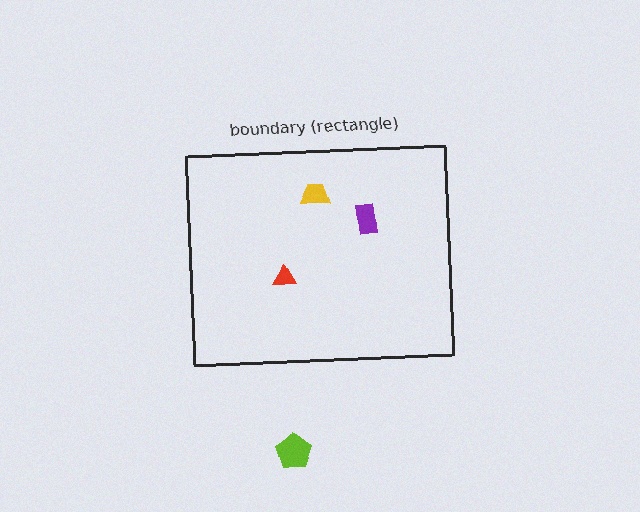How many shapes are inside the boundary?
3 inside, 1 outside.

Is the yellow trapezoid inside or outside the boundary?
Inside.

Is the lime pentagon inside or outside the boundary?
Outside.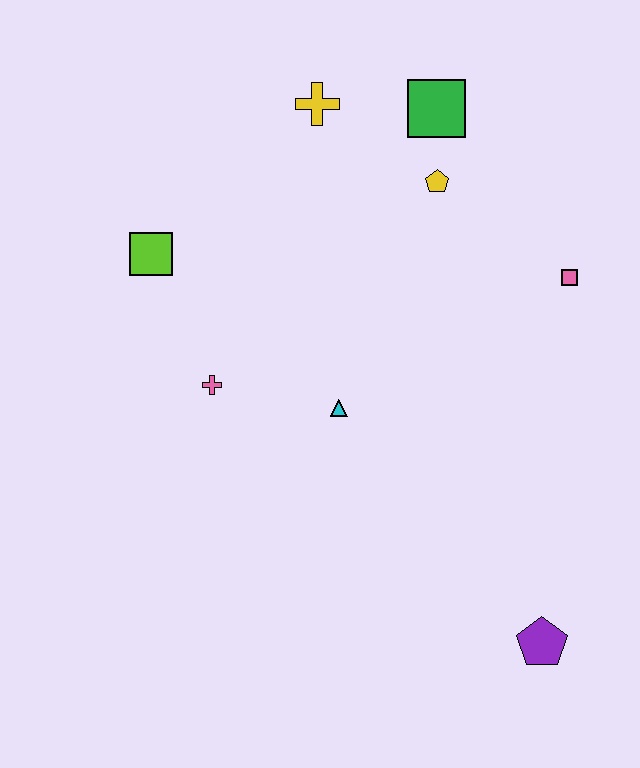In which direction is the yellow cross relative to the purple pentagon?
The yellow cross is above the purple pentagon.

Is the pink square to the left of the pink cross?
No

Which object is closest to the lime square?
The pink cross is closest to the lime square.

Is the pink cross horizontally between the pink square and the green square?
No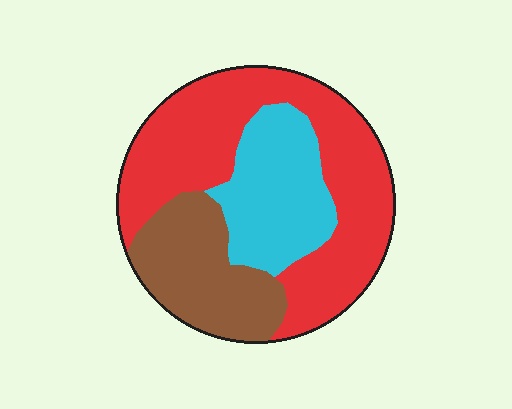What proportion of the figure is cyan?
Cyan covers roughly 25% of the figure.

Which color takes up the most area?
Red, at roughly 50%.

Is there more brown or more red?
Red.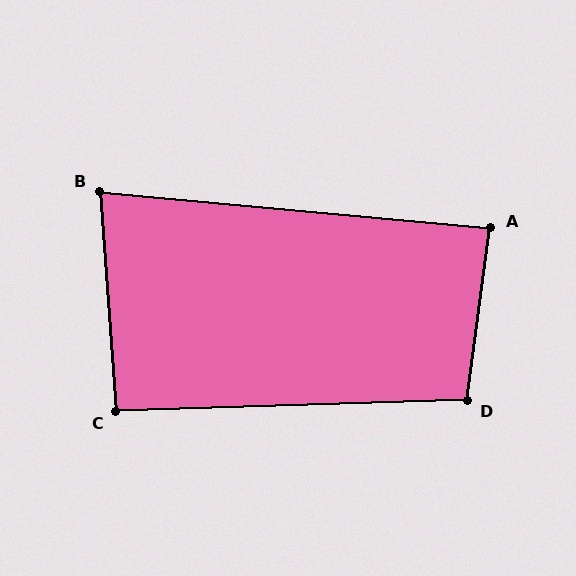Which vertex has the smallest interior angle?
B, at approximately 80 degrees.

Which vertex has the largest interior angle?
D, at approximately 100 degrees.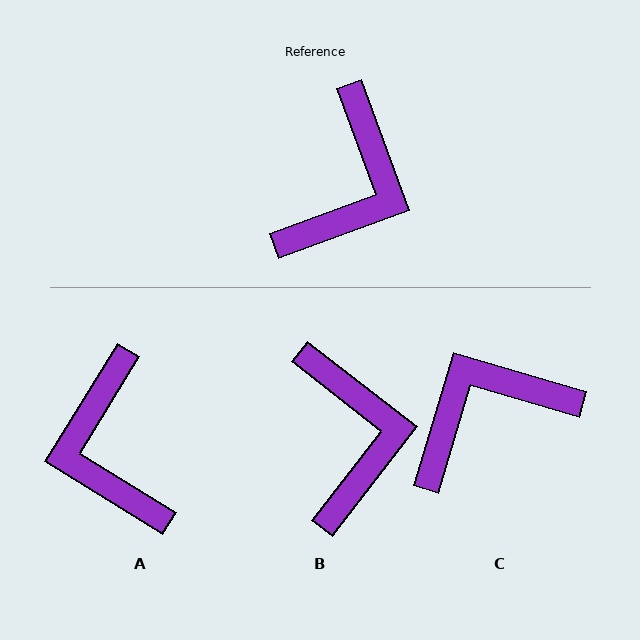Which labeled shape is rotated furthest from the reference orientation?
C, about 143 degrees away.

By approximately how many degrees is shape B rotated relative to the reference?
Approximately 32 degrees counter-clockwise.